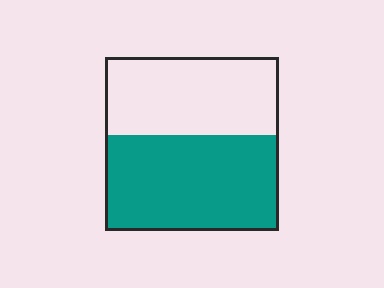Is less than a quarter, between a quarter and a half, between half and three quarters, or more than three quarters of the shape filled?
Between half and three quarters.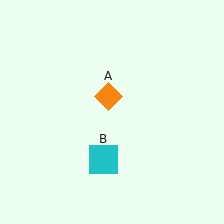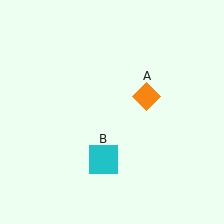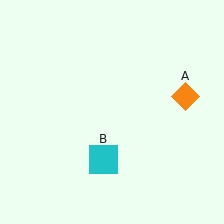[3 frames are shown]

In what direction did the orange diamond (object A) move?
The orange diamond (object A) moved right.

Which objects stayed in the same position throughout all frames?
Cyan square (object B) remained stationary.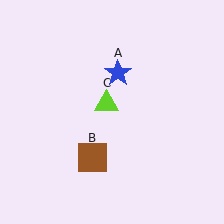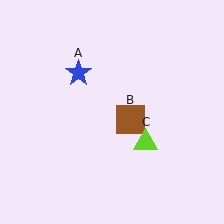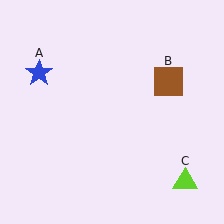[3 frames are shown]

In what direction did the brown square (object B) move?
The brown square (object B) moved up and to the right.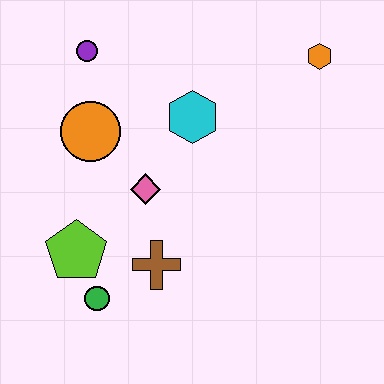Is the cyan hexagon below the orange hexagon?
Yes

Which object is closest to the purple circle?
The orange circle is closest to the purple circle.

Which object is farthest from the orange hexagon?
The green circle is farthest from the orange hexagon.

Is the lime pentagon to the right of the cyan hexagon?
No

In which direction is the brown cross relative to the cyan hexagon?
The brown cross is below the cyan hexagon.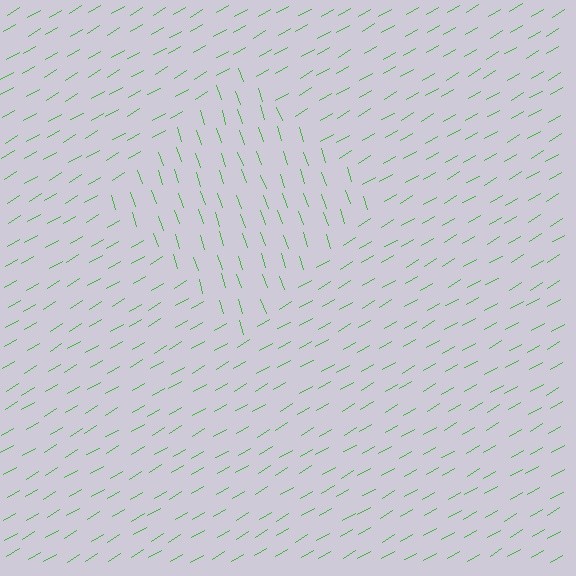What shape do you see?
I see a diamond.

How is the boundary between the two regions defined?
The boundary is defined purely by a change in line orientation (approximately 78 degrees difference). All lines are the same color and thickness.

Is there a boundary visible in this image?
Yes, there is a texture boundary formed by a change in line orientation.